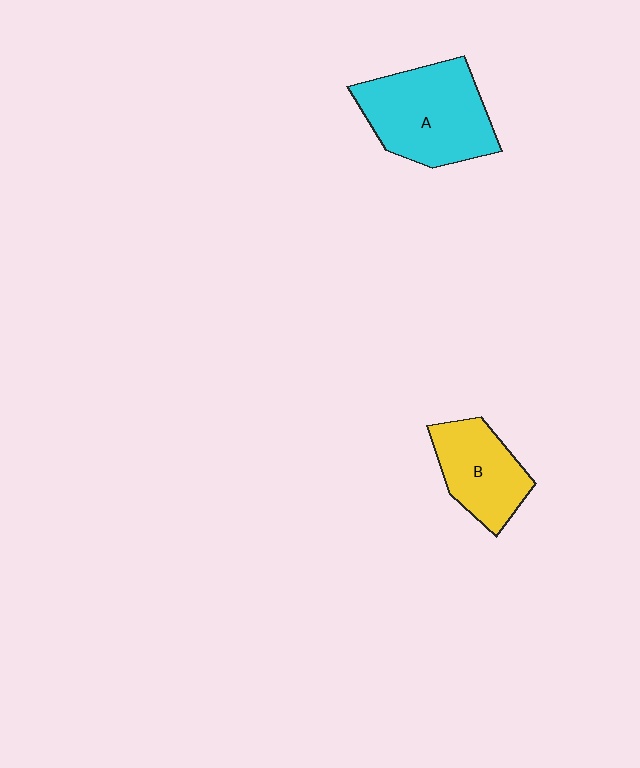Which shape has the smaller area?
Shape B (yellow).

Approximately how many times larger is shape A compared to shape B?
Approximately 1.5 times.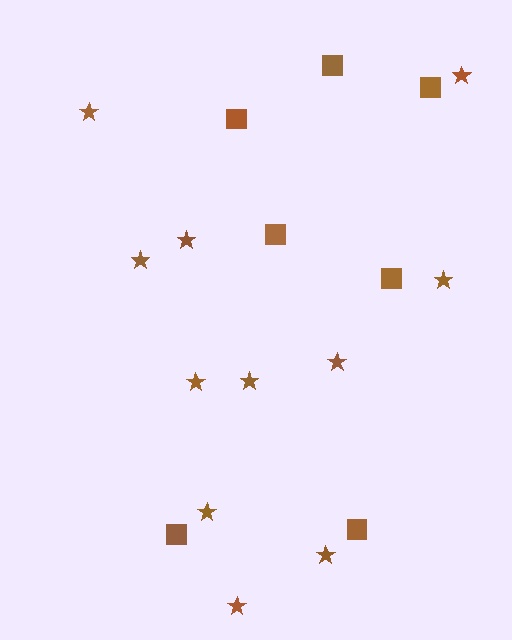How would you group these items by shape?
There are 2 groups: one group of squares (7) and one group of stars (11).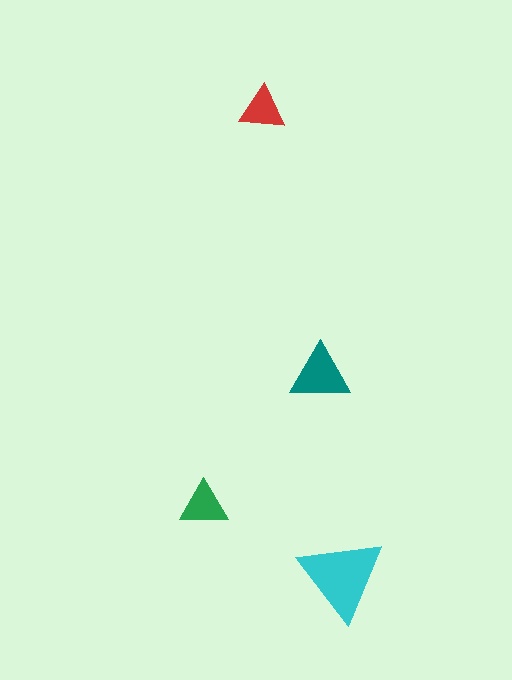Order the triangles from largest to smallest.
the cyan one, the teal one, the green one, the red one.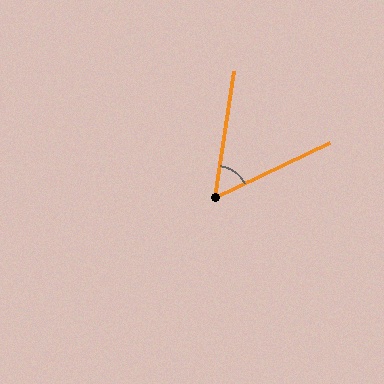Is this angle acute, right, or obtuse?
It is acute.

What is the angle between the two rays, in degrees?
Approximately 56 degrees.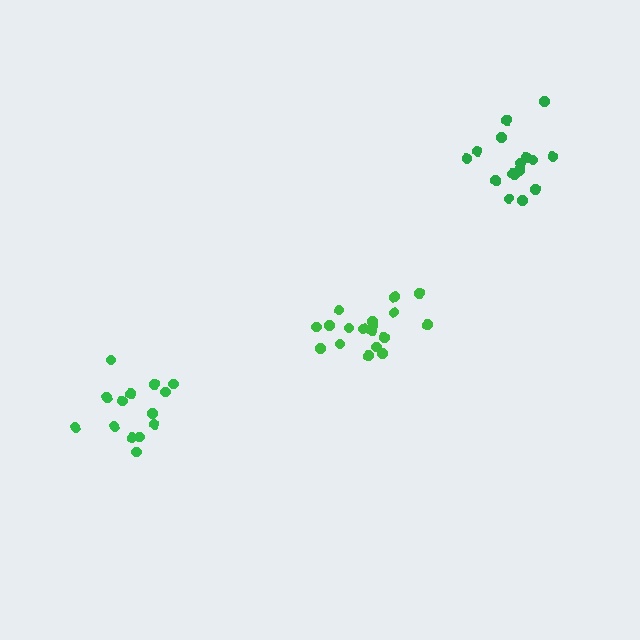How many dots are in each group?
Group 1: 18 dots, Group 2: 17 dots, Group 3: 14 dots (49 total).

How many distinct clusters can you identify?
There are 3 distinct clusters.